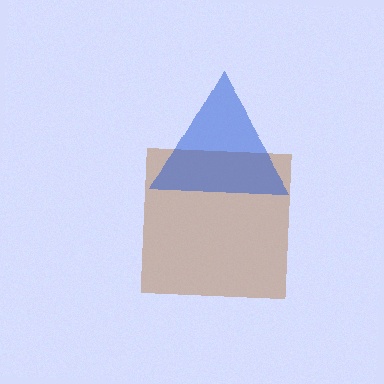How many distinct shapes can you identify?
There are 2 distinct shapes: a brown square, a blue triangle.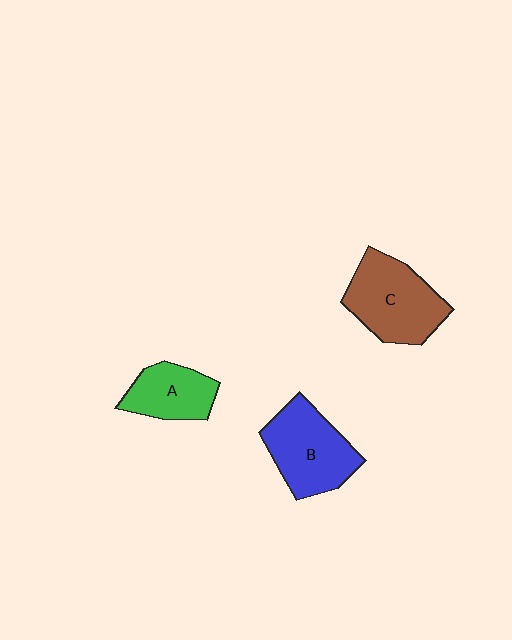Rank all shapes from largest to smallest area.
From largest to smallest: C (brown), B (blue), A (green).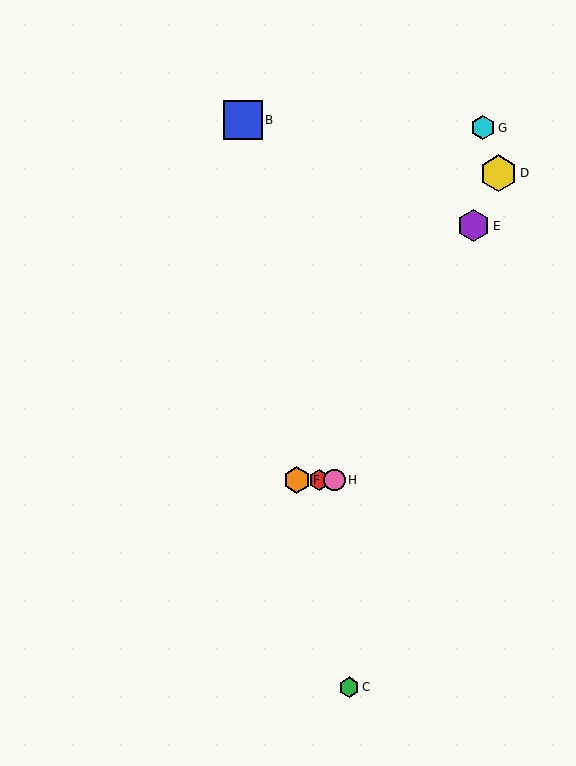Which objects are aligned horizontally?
Objects A, F, H are aligned horizontally.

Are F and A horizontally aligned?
Yes, both are at y≈480.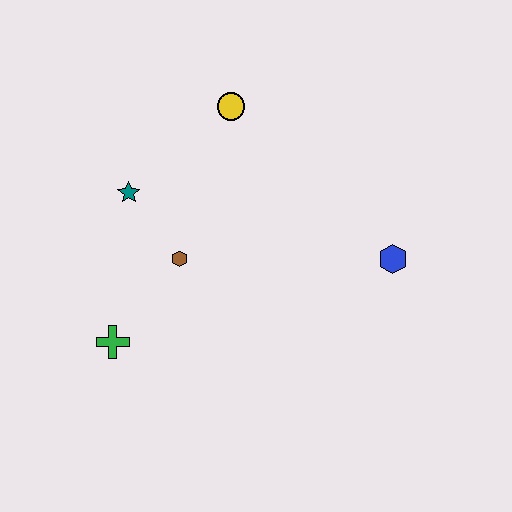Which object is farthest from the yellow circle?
The green cross is farthest from the yellow circle.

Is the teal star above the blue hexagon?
Yes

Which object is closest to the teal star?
The brown hexagon is closest to the teal star.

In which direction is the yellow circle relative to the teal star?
The yellow circle is to the right of the teal star.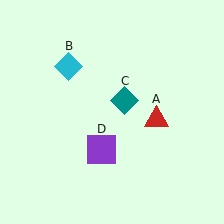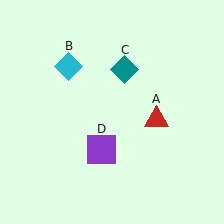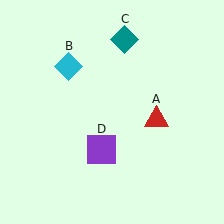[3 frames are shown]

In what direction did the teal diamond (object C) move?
The teal diamond (object C) moved up.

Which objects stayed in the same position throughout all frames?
Red triangle (object A) and cyan diamond (object B) and purple square (object D) remained stationary.